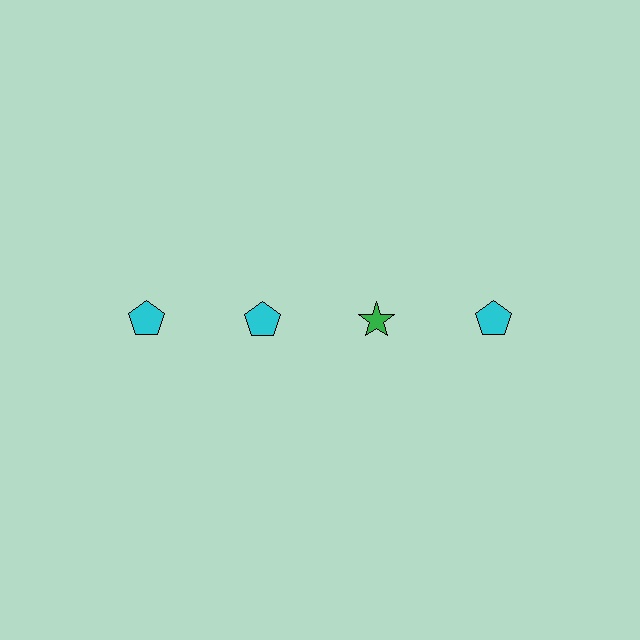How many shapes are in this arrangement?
There are 4 shapes arranged in a grid pattern.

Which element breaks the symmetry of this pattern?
The green star in the top row, center column breaks the symmetry. All other shapes are cyan pentagons.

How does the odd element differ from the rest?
It differs in both color (green instead of cyan) and shape (star instead of pentagon).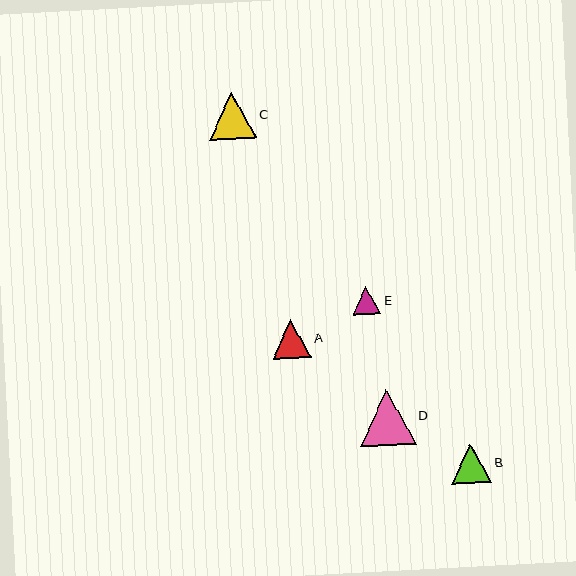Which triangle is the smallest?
Triangle E is the smallest with a size of approximately 28 pixels.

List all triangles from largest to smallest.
From largest to smallest: D, C, B, A, E.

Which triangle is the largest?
Triangle D is the largest with a size of approximately 56 pixels.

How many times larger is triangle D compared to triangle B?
Triangle D is approximately 1.4 times the size of triangle B.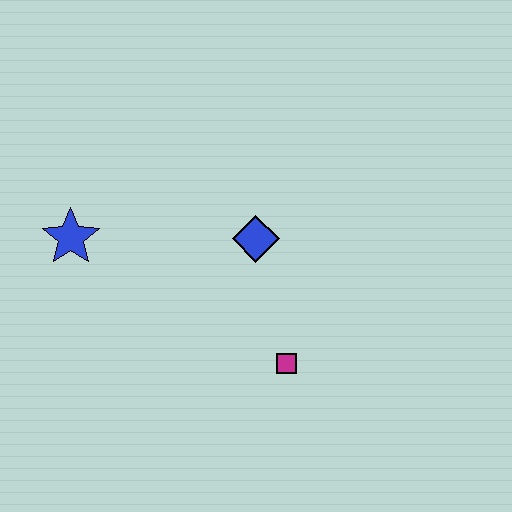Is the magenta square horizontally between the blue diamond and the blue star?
No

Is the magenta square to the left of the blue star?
No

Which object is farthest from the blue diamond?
The blue star is farthest from the blue diamond.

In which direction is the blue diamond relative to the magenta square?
The blue diamond is above the magenta square.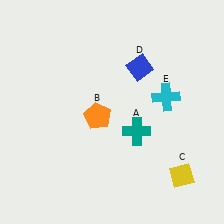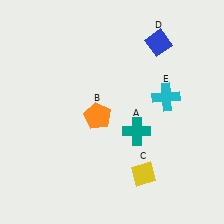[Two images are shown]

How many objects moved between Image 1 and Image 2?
2 objects moved between the two images.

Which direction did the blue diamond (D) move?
The blue diamond (D) moved up.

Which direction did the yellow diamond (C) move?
The yellow diamond (C) moved left.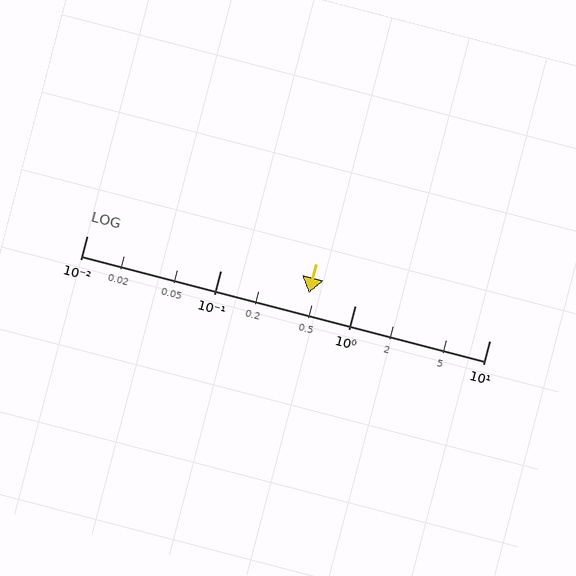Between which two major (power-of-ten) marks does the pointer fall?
The pointer is between 0.1 and 1.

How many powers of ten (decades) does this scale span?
The scale spans 3 decades, from 0.01 to 10.